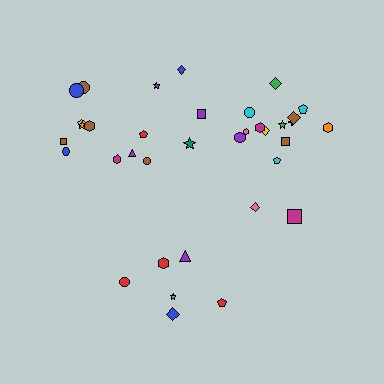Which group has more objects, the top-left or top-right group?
The top-right group.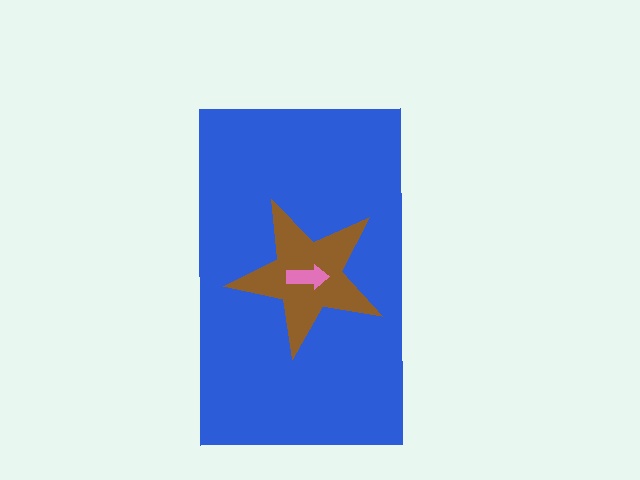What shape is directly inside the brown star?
The pink arrow.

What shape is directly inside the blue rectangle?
The brown star.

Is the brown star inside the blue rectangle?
Yes.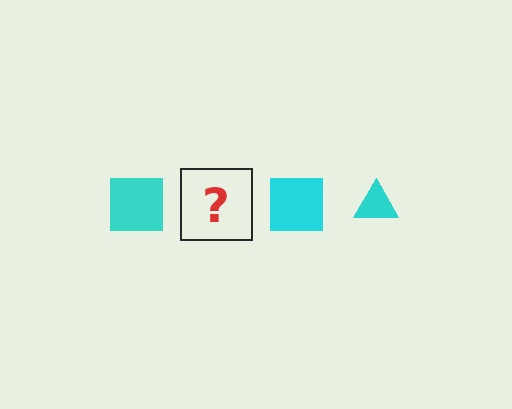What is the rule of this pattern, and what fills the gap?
The rule is that the pattern cycles through square, triangle shapes in cyan. The gap should be filled with a cyan triangle.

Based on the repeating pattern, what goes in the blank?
The blank should be a cyan triangle.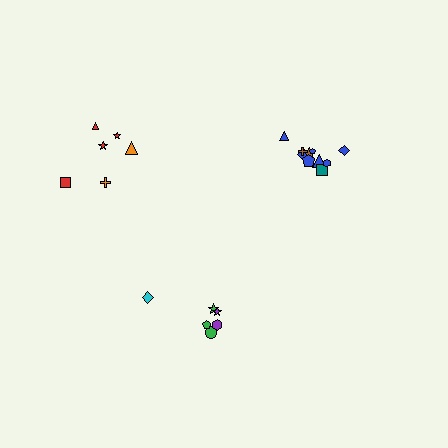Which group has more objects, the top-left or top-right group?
The top-right group.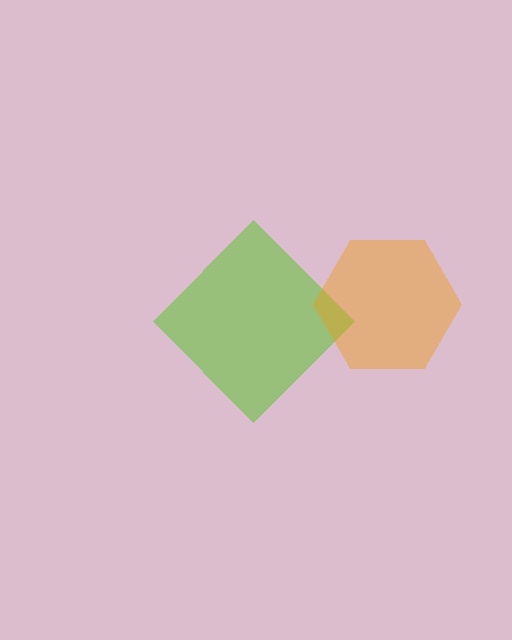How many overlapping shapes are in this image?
There are 2 overlapping shapes in the image.